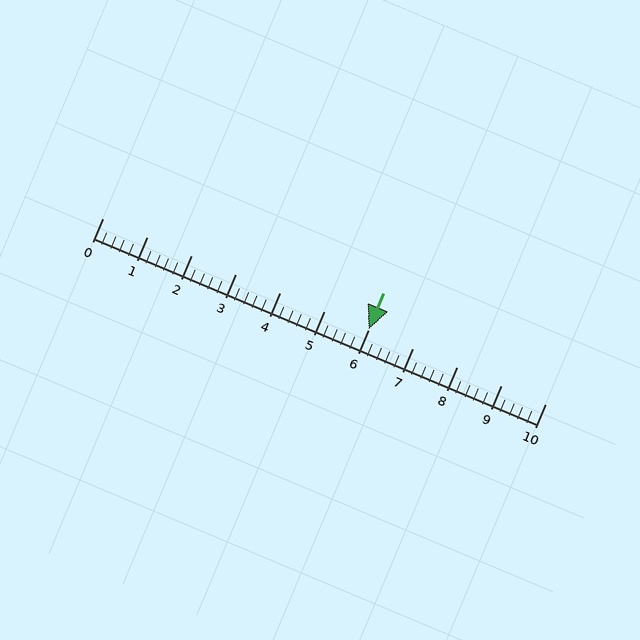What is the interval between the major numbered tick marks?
The major tick marks are spaced 1 units apart.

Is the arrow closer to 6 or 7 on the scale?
The arrow is closer to 6.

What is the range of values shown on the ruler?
The ruler shows values from 0 to 10.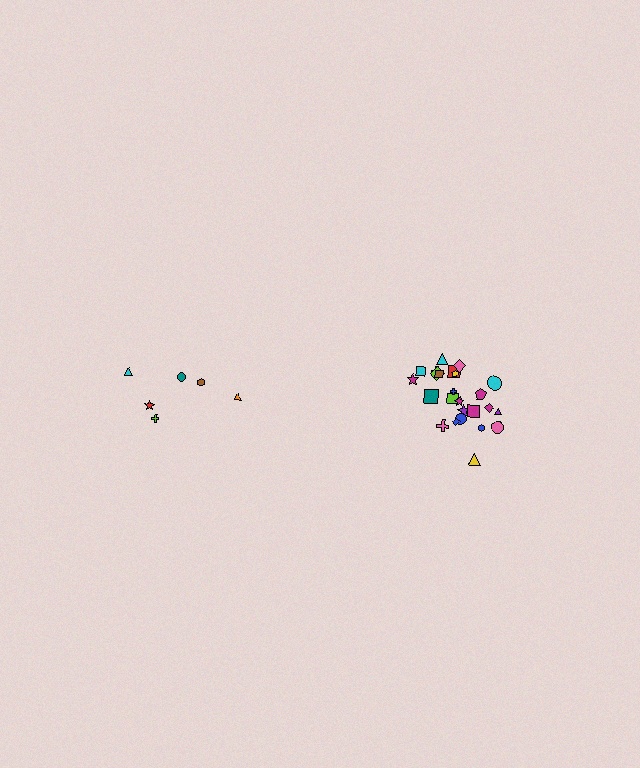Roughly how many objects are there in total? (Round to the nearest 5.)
Roughly 30 objects in total.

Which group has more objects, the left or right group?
The right group.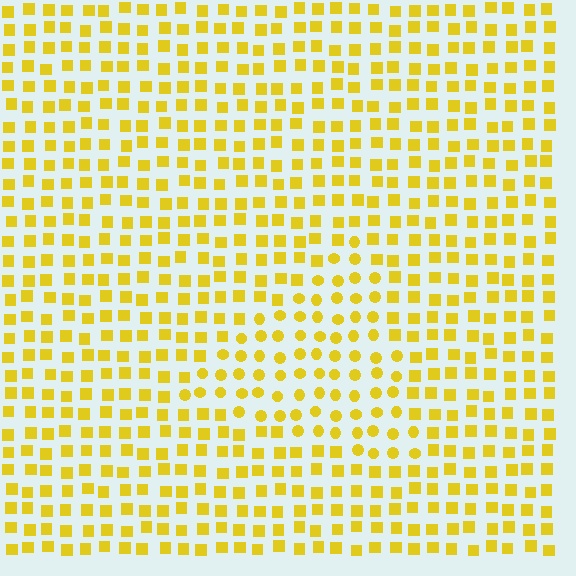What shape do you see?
I see a triangle.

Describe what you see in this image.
The image is filled with small yellow elements arranged in a uniform grid. A triangle-shaped region contains circles, while the surrounding area contains squares. The boundary is defined purely by the change in element shape.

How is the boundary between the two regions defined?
The boundary is defined by a change in element shape: circles inside vs. squares outside. All elements share the same color and spacing.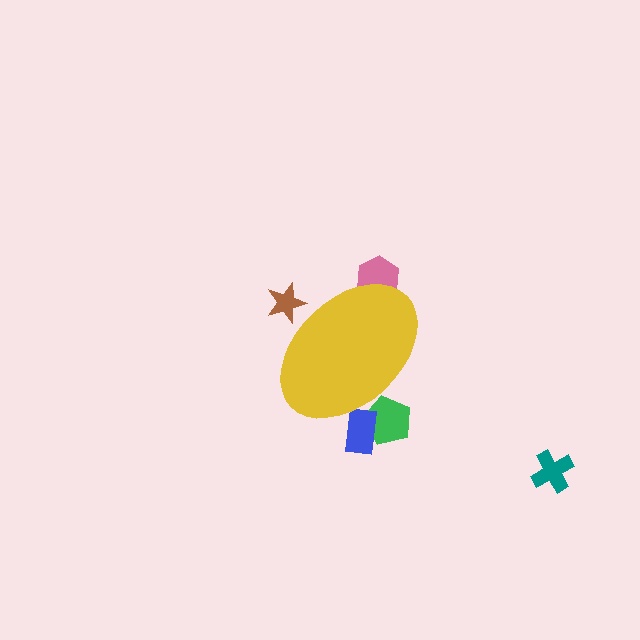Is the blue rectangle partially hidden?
Yes, the blue rectangle is partially hidden behind the yellow ellipse.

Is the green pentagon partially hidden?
Yes, the green pentagon is partially hidden behind the yellow ellipse.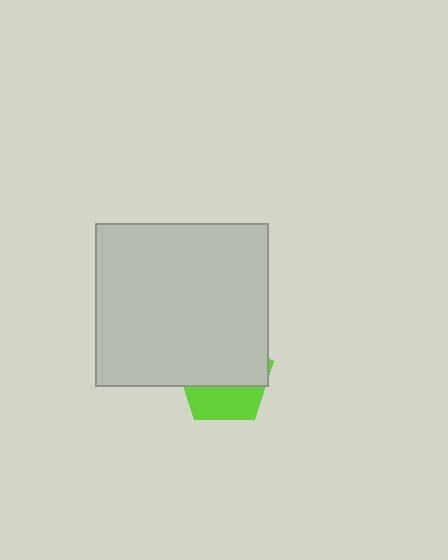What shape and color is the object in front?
The object in front is a light gray rectangle.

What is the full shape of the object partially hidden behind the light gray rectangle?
The partially hidden object is a lime pentagon.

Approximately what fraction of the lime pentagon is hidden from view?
Roughly 64% of the lime pentagon is hidden behind the light gray rectangle.